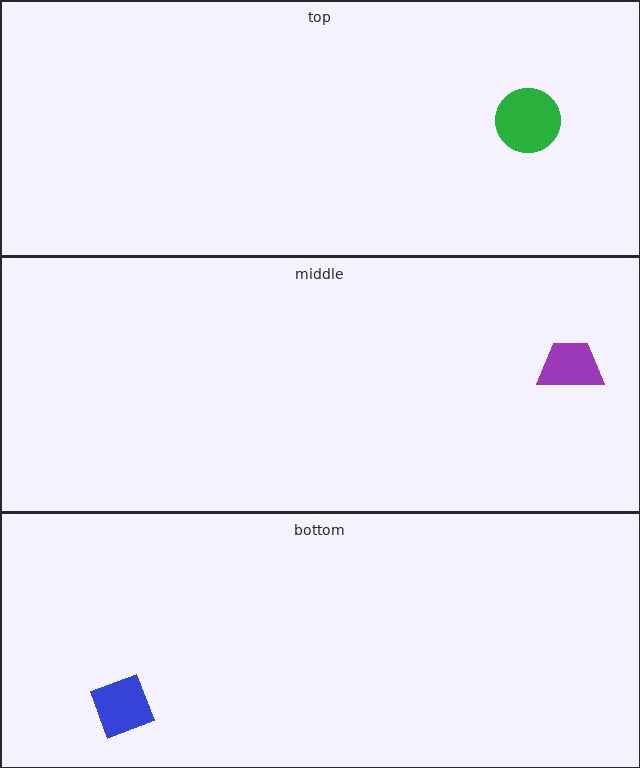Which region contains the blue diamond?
The bottom region.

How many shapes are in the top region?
1.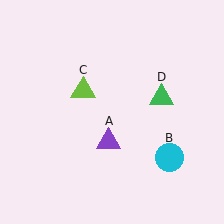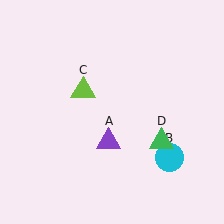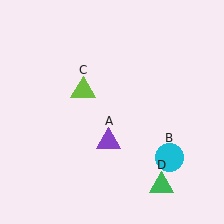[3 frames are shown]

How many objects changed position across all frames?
1 object changed position: green triangle (object D).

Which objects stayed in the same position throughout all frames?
Purple triangle (object A) and cyan circle (object B) and lime triangle (object C) remained stationary.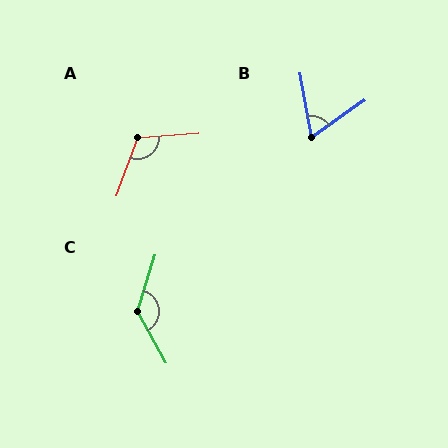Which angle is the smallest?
B, at approximately 65 degrees.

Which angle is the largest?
C, at approximately 134 degrees.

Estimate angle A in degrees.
Approximately 114 degrees.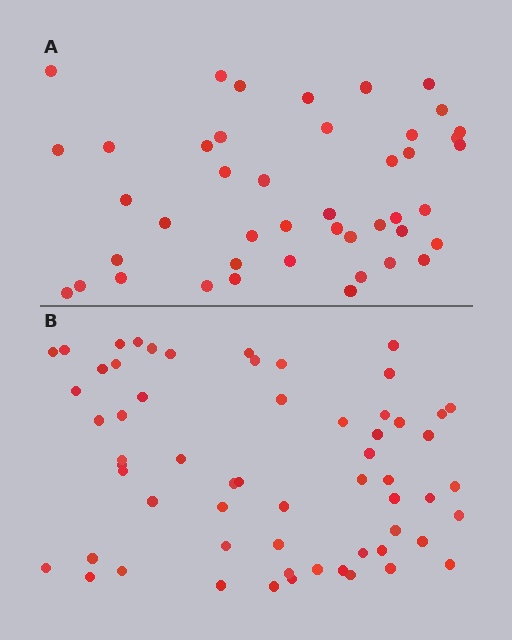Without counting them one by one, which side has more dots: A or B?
Region B (the bottom region) has more dots.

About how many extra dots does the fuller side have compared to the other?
Region B has approximately 15 more dots than region A.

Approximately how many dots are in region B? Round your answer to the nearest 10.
About 60 dots.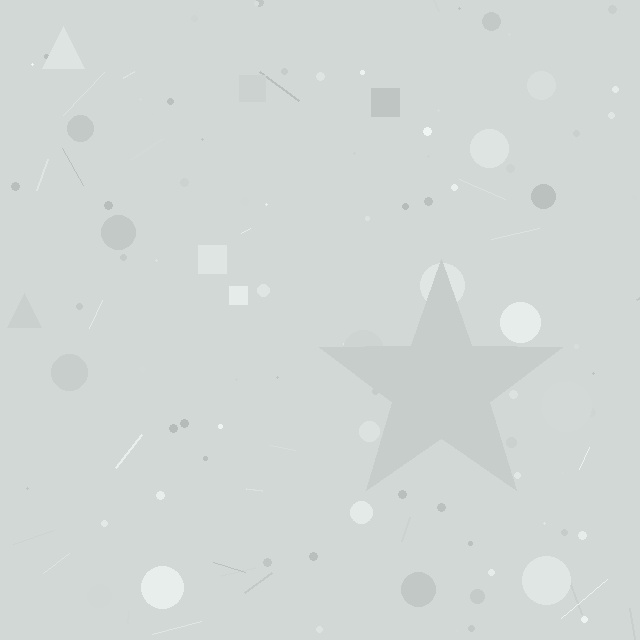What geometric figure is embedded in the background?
A star is embedded in the background.